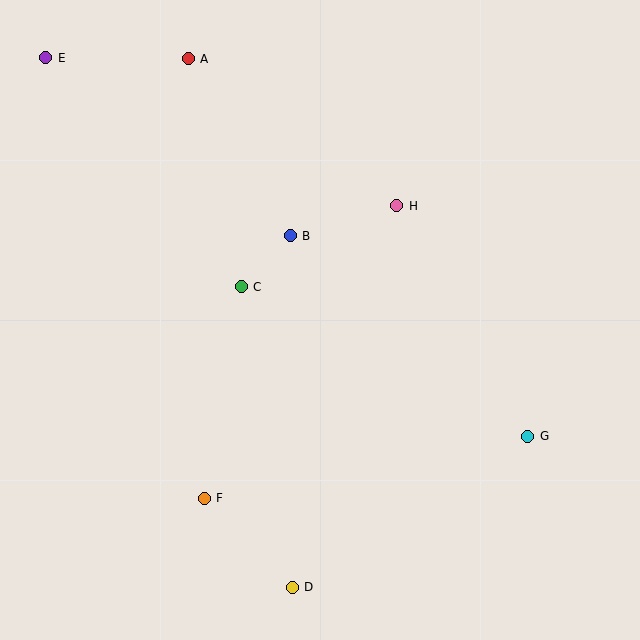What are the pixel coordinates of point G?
Point G is at (528, 436).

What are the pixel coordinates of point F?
Point F is at (204, 498).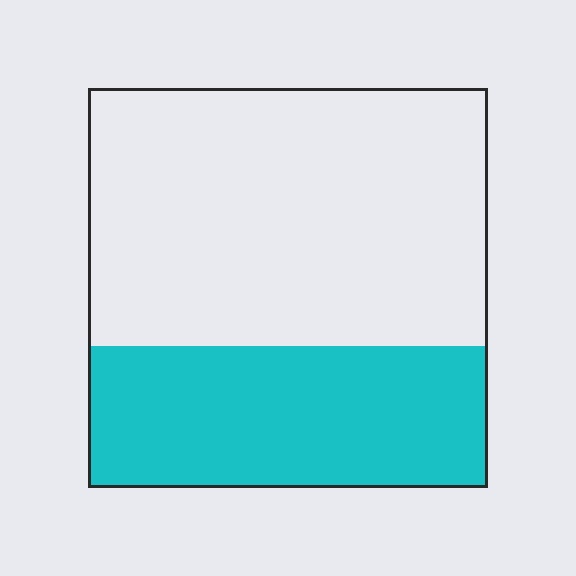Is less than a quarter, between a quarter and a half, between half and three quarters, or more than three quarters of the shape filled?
Between a quarter and a half.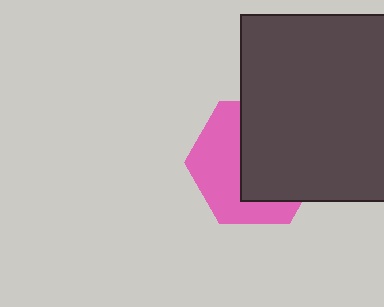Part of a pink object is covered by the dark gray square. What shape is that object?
It is a hexagon.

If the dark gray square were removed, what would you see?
You would see the complete pink hexagon.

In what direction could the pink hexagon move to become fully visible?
The pink hexagon could move left. That would shift it out from behind the dark gray square entirely.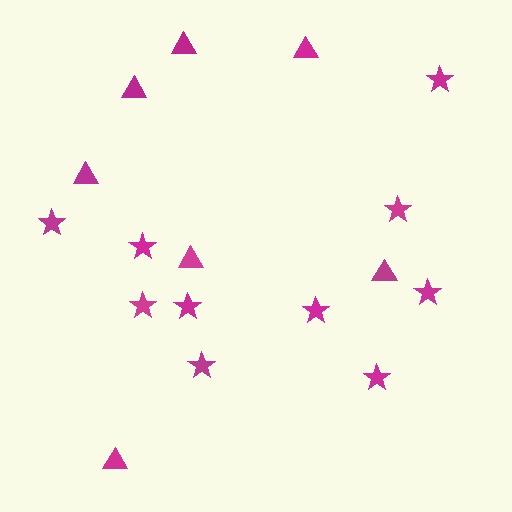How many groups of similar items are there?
There are 2 groups: one group of triangles (7) and one group of stars (10).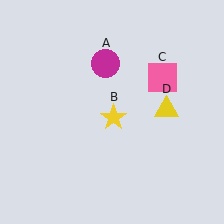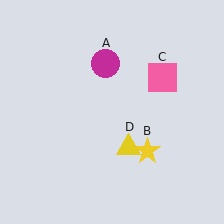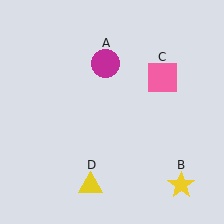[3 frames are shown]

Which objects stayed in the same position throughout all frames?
Magenta circle (object A) and pink square (object C) remained stationary.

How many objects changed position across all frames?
2 objects changed position: yellow star (object B), yellow triangle (object D).